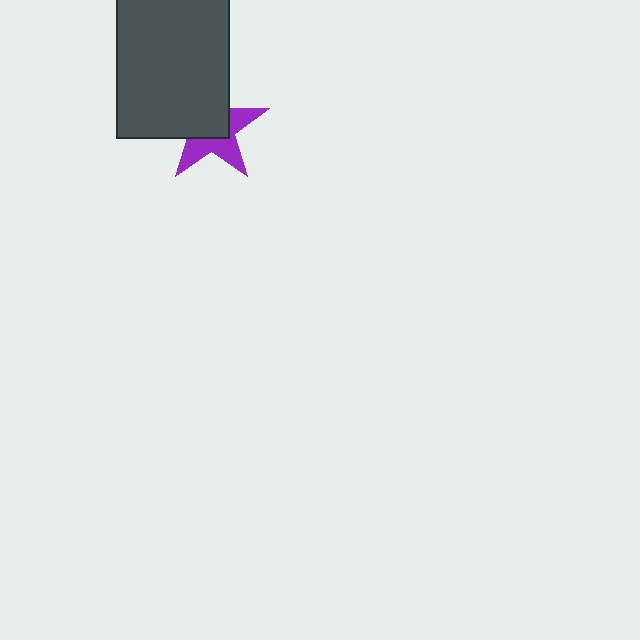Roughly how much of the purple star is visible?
About half of it is visible (roughly 46%).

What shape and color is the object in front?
The object in front is a dark gray rectangle.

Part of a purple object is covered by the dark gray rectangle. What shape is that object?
It is a star.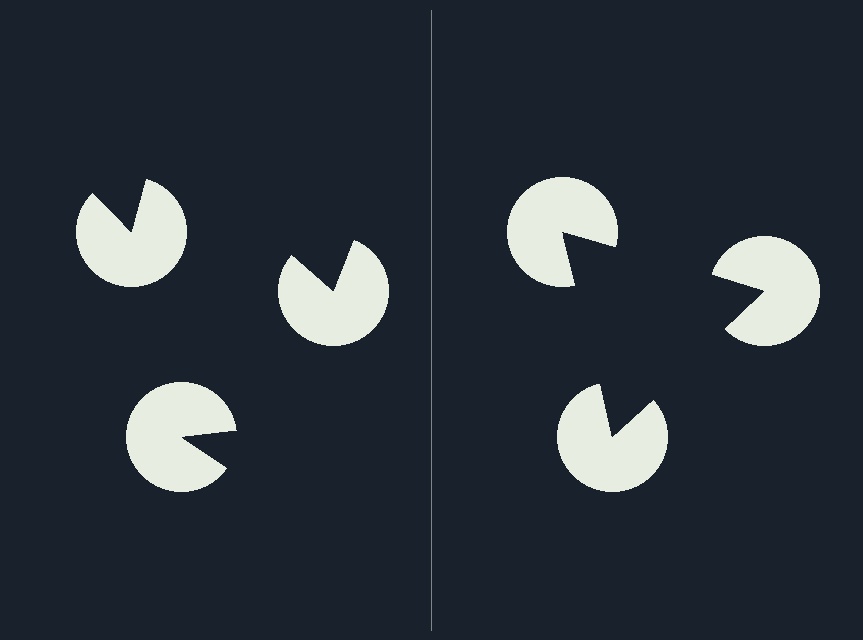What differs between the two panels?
The pac-man discs are positioned identically on both sides; only the wedge orientations differ. On the right they align to a triangle; on the left they are misaligned.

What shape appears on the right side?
An illusory triangle.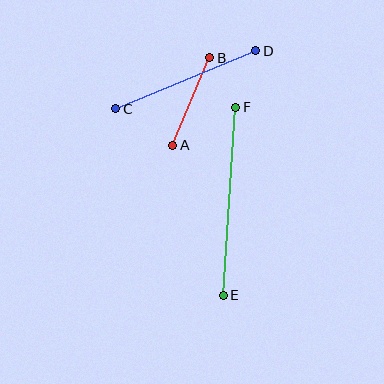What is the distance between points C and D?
The distance is approximately 152 pixels.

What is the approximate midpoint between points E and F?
The midpoint is at approximately (229, 201) pixels.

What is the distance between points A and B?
The distance is approximately 95 pixels.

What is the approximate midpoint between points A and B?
The midpoint is at approximately (191, 102) pixels.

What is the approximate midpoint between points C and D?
The midpoint is at approximately (186, 80) pixels.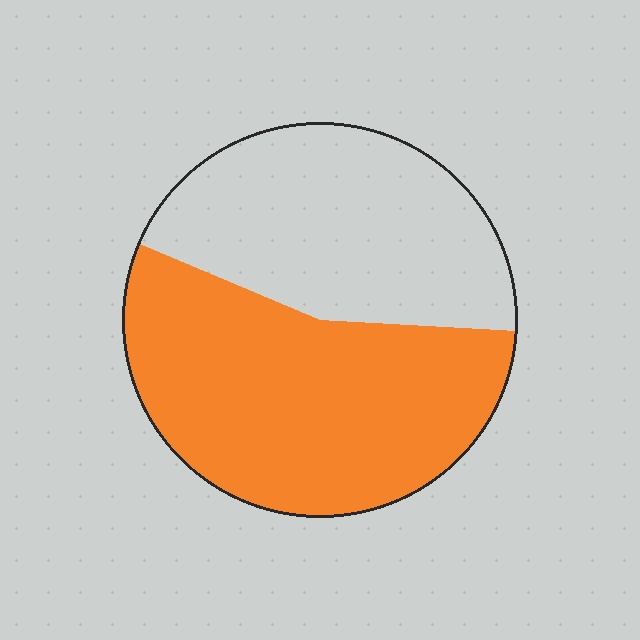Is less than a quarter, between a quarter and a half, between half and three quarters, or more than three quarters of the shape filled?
Between half and three quarters.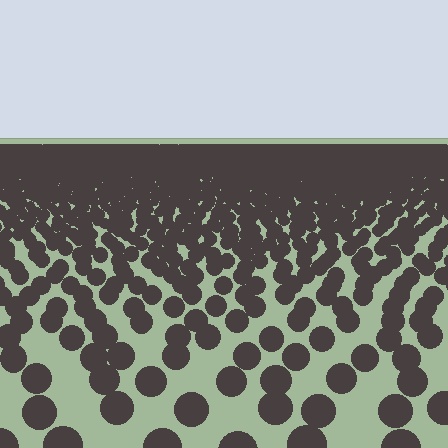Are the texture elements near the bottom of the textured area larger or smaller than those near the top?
Larger. Near the bottom, elements are closer to the viewer and appear at a bigger on-screen size.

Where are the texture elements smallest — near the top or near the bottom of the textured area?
Near the top.